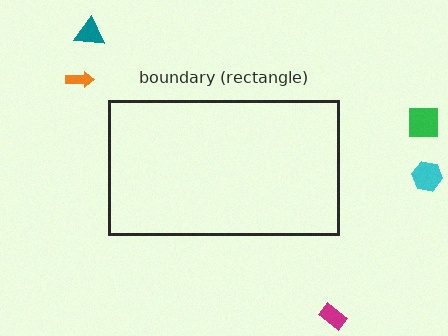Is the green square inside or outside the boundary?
Outside.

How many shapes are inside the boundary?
0 inside, 5 outside.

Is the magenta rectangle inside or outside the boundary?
Outside.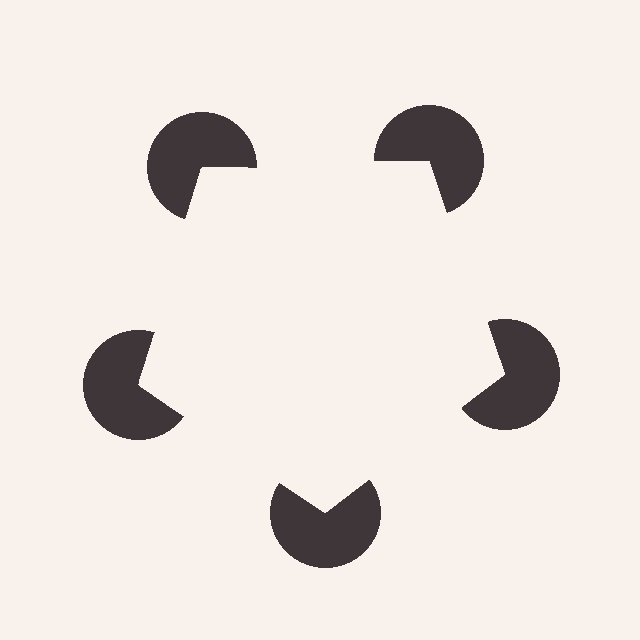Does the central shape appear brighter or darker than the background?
It typically appears slightly brighter than the background, even though no actual brightness change is drawn.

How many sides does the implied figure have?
5 sides.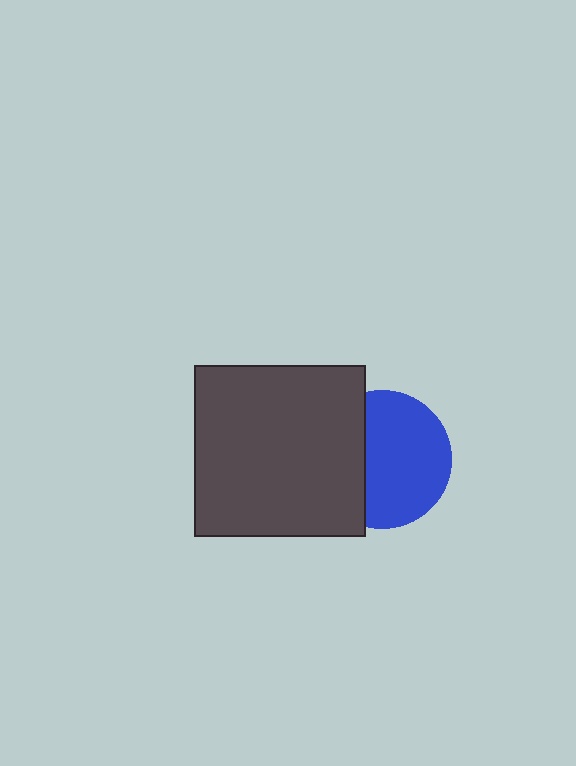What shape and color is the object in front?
The object in front is a dark gray square.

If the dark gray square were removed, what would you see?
You would see the complete blue circle.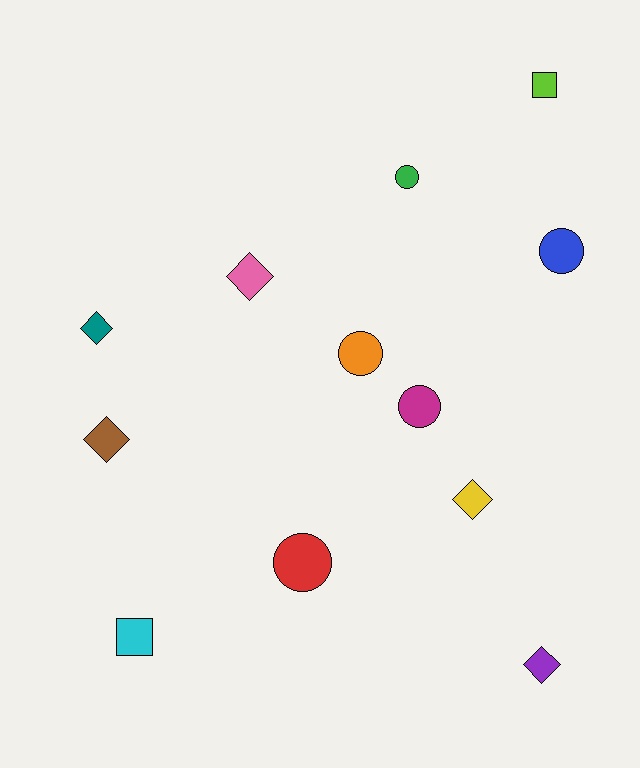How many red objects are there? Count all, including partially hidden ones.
There is 1 red object.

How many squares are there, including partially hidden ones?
There are 2 squares.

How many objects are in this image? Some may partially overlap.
There are 12 objects.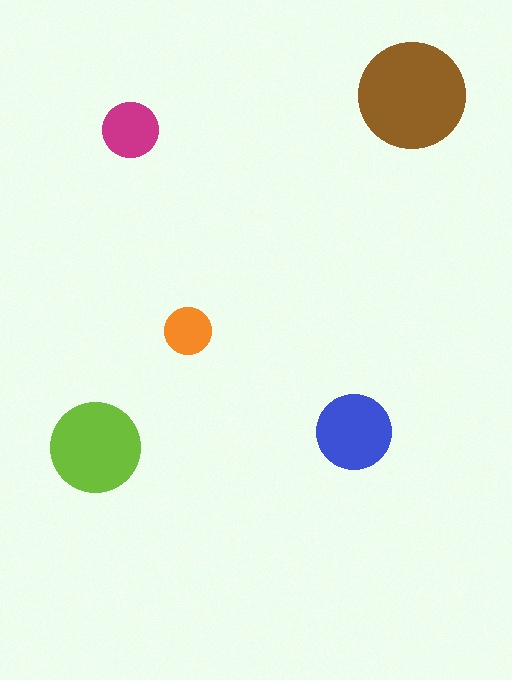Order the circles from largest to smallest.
the brown one, the lime one, the blue one, the magenta one, the orange one.